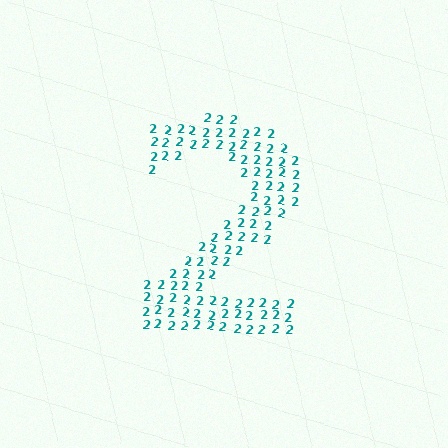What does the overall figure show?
The overall figure shows the digit 2.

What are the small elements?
The small elements are digit 2's.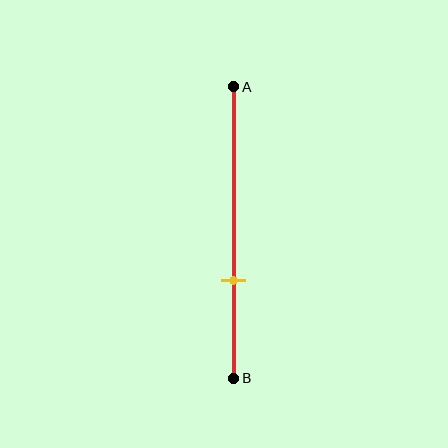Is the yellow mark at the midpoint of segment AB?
No, the mark is at about 65% from A, not at the 50% midpoint.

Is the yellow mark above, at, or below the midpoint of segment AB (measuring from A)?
The yellow mark is below the midpoint of segment AB.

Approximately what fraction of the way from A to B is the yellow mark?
The yellow mark is approximately 65% of the way from A to B.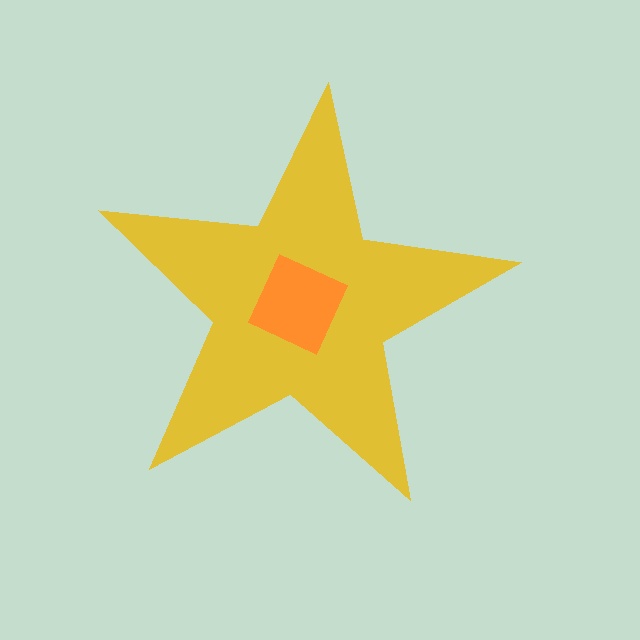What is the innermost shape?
The orange diamond.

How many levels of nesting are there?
2.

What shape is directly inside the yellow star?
The orange diamond.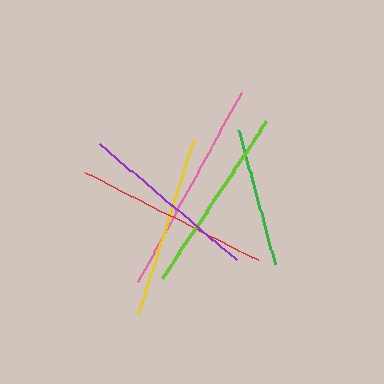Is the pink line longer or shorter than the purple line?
The pink line is longer than the purple line.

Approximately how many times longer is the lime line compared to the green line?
The lime line is approximately 1.4 times the length of the green line.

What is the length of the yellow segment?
The yellow segment is approximately 184 pixels long.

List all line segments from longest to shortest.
From longest to shortest: pink, red, lime, yellow, purple, green.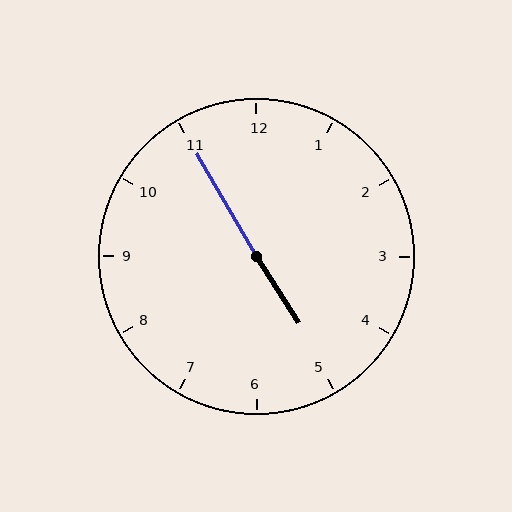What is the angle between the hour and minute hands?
Approximately 178 degrees.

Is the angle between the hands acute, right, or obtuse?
It is obtuse.